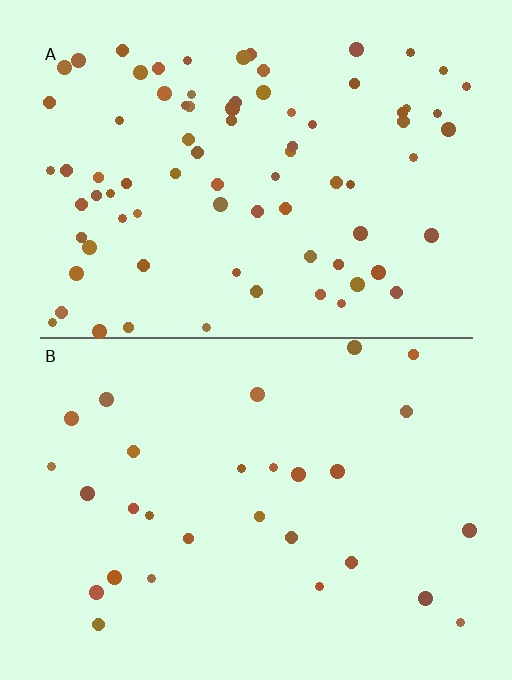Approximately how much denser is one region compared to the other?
Approximately 2.8× — region A over region B.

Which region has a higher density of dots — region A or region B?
A (the top).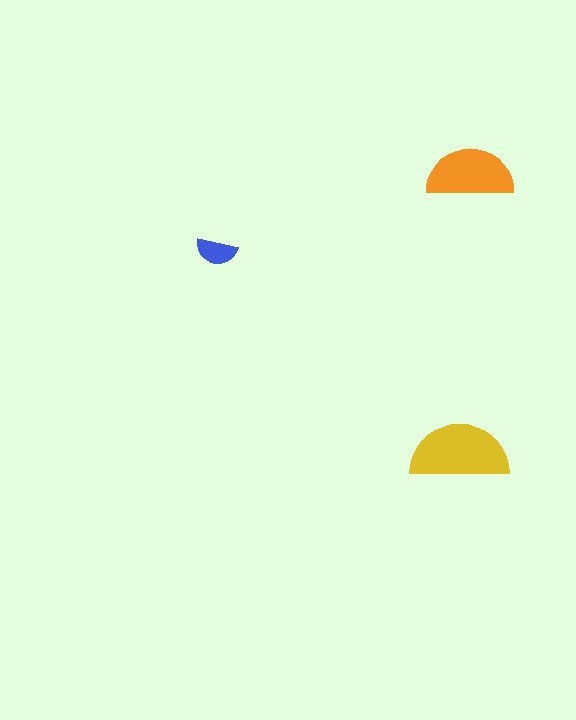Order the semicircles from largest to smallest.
the yellow one, the orange one, the blue one.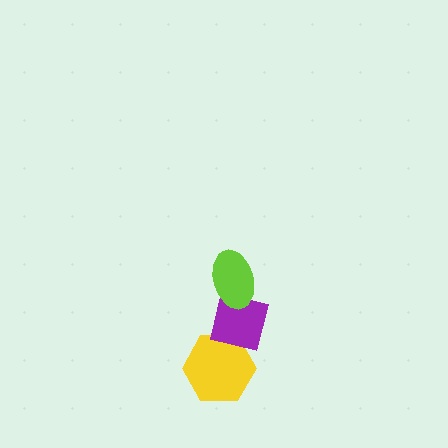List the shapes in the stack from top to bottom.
From top to bottom: the lime ellipse, the purple square, the yellow hexagon.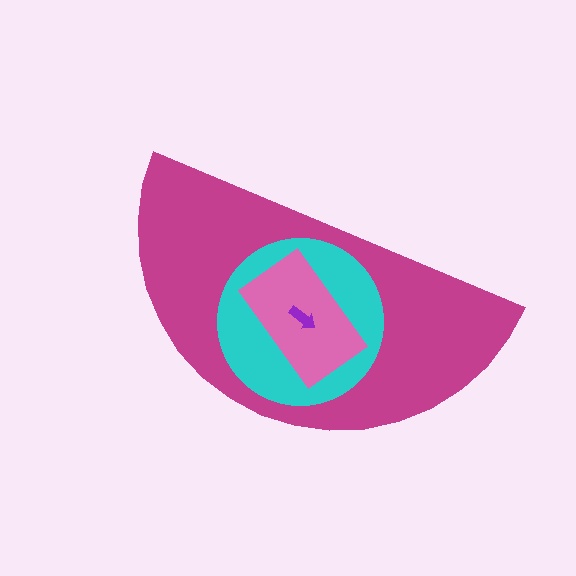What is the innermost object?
The purple arrow.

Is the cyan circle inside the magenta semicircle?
Yes.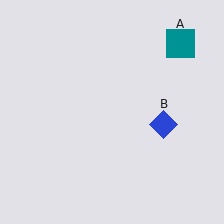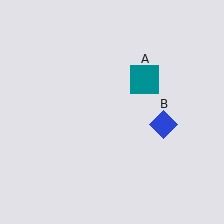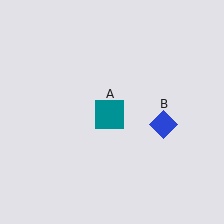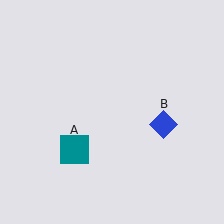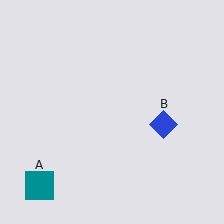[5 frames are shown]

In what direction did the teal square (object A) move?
The teal square (object A) moved down and to the left.